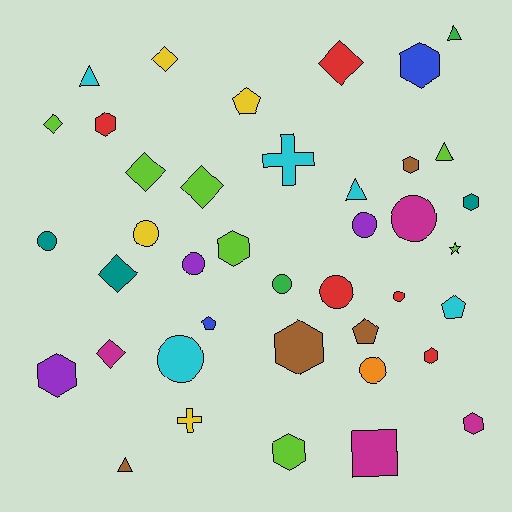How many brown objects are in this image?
There are 4 brown objects.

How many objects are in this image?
There are 40 objects.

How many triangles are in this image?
There are 5 triangles.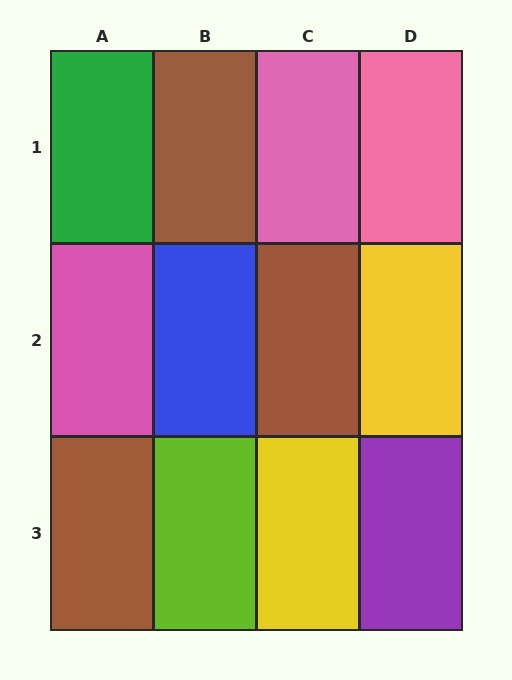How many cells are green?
1 cell is green.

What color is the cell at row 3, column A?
Brown.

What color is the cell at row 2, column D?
Yellow.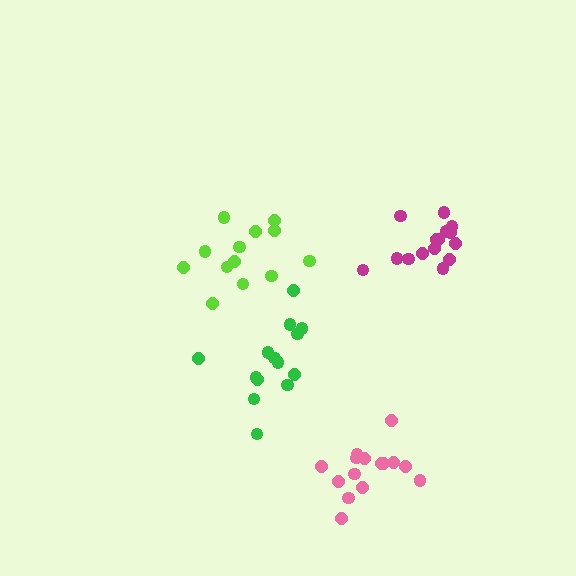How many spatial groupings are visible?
There are 4 spatial groupings.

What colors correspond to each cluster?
The clusters are colored: lime, magenta, green, pink.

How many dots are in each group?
Group 1: 13 dots, Group 2: 15 dots, Group 3: 14 dots, Group 4: 15 dots (57 total).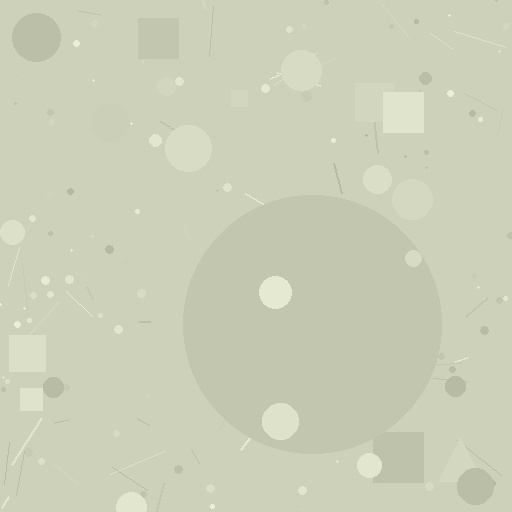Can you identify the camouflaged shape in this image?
The camouflaged shape is a circle.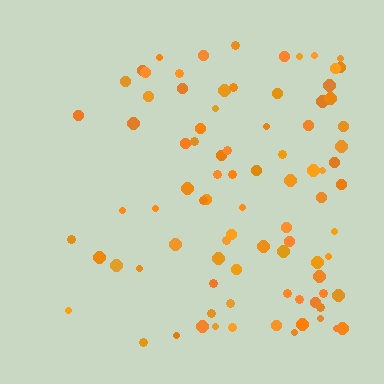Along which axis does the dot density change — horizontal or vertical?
Horizontal.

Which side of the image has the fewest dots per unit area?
The left.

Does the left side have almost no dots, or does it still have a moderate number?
Still a moderate number, just noticeably fewer than the right.